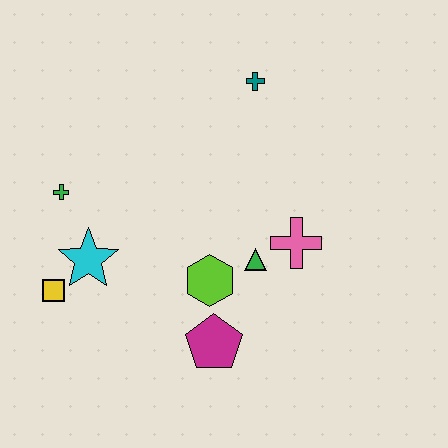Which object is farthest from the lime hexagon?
The teal cross is farthest from the lime hexagon.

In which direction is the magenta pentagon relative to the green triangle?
The magenta pentagon is below the green triangle.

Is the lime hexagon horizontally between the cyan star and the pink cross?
Yes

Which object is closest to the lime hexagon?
The green triangle is closest to the lime hexagon.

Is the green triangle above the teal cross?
No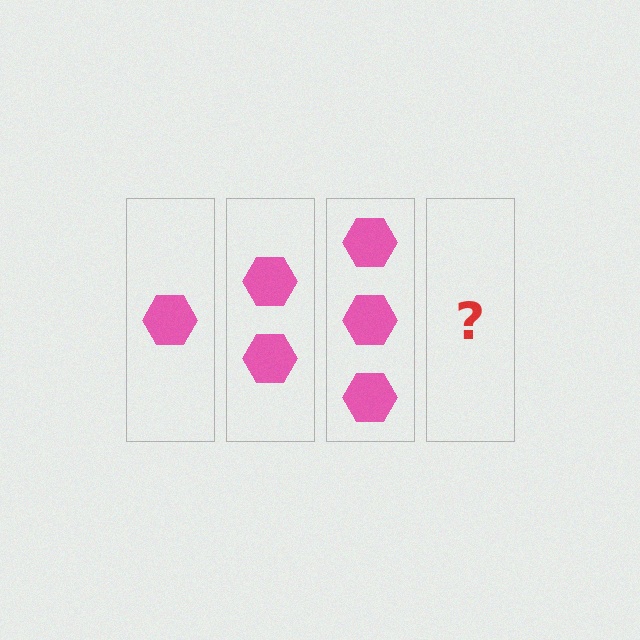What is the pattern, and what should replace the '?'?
The pattern is that each step adds one more hexagon. The '?' should be 4 hexagons.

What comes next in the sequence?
The next element should be 4 hexagons.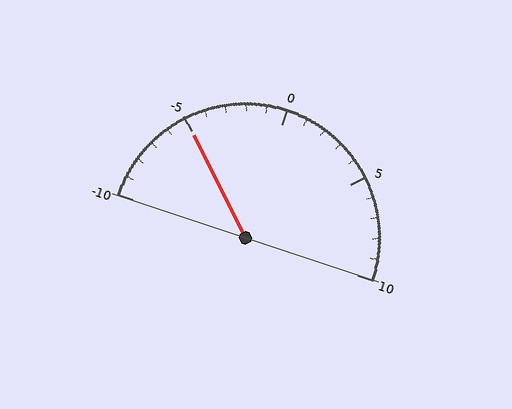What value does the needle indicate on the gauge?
The needle indicates approximately -5.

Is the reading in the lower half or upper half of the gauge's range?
The reading is in the lower half of the range (-10 to 10).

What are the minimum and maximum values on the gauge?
The gauge ranges from -10 to 10.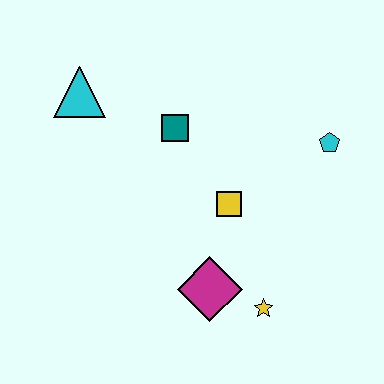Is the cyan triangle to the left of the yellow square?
Yes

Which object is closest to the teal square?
The yellow square is closest to the teal square.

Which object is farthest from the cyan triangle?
The yellow star is farthest from the cyan triangle.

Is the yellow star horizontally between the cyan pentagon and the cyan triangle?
Yes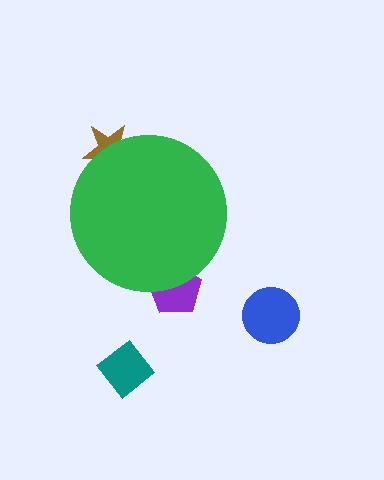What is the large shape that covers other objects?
A green circle.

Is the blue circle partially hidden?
No, the blue circle is fully visible.